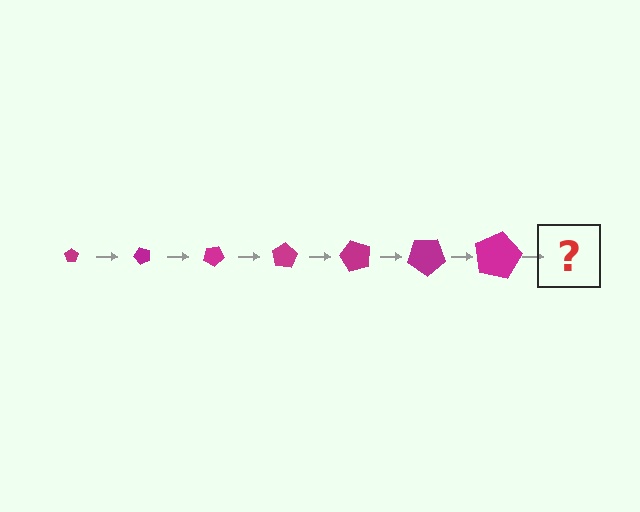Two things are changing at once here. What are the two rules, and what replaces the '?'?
The two rules are that the pentagon grows larger each step and it rotates 50 degrees each step. The '?' should be a pentagon, larger than the previous one and rotated 350 degrees from the start.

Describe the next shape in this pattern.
It should be a pentagon, larger than the previous one and rotated 350 degrees from the start.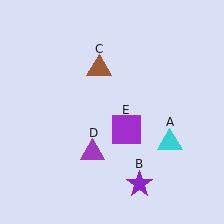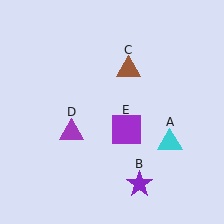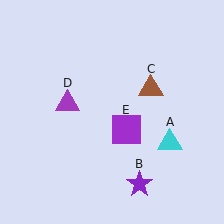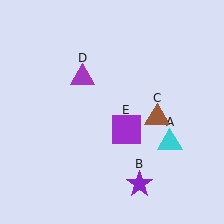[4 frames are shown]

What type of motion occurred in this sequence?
The brown triangle (object C), purple triangle (object D) rotated clockwise around the center of the scene.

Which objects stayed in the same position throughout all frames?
Cyan triangle (object A) and purple star (object B) and purple square (object E) remained stationary.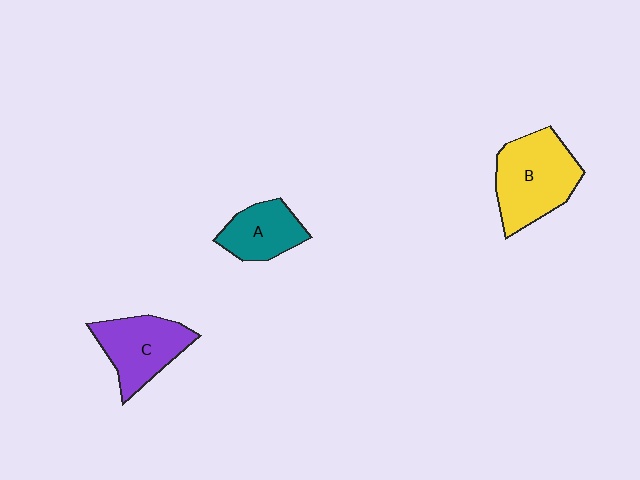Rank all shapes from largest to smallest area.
From largest to smallest: B (yellow), C (purple), A (teal).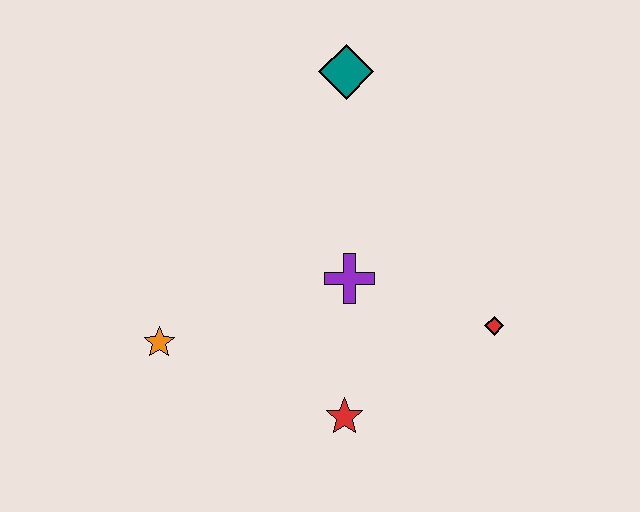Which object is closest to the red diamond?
The purple cross is closest to the red diamond.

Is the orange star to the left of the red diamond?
Yes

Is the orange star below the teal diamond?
Yes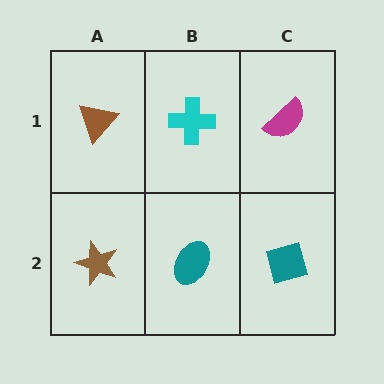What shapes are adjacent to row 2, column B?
A cyan cross (row 1, column B), a brown star (row 2, column A), a teal diamond (row 2, column C).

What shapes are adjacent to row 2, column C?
A magenta semicircle (row 1, column C), a teal ellipse (row 2, column B).